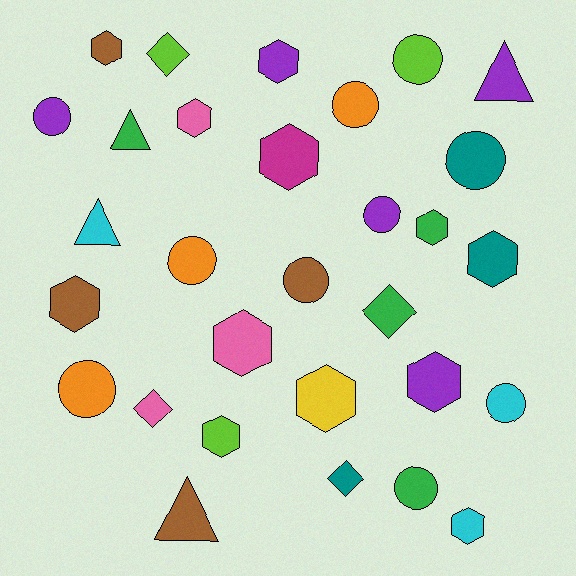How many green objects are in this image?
There are 4 green objects.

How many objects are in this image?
There are 30 objects.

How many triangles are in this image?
There are 4 triangles.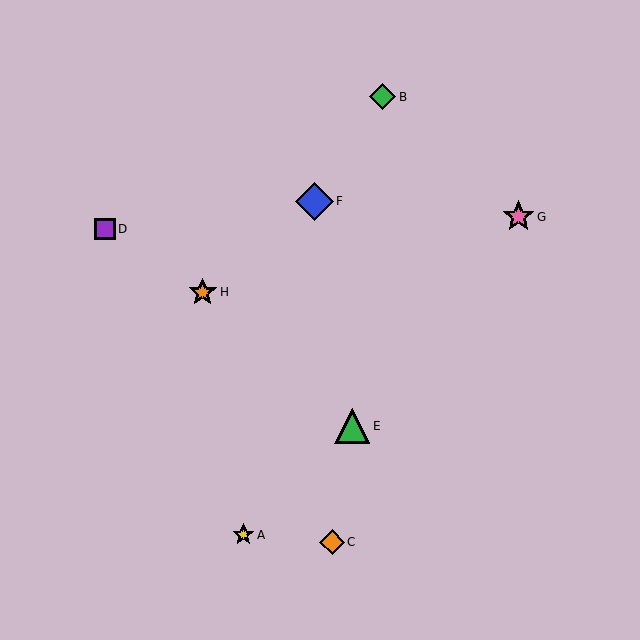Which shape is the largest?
The blue diamond (labeled F) is the largest.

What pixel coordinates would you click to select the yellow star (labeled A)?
Click at (243, 535) to select the yellow star A.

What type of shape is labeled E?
Shape E is a green triangle.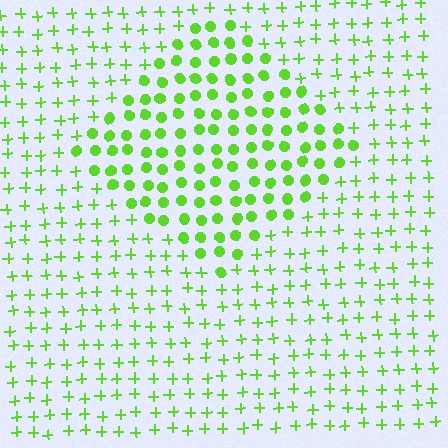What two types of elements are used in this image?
The image uses circles inside the diamond region and plus signs outside it.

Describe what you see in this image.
The image is filled with small lime elements arranged in a uniform grid. A diamond-shaped region contains circles, while the surrounding area contains plus signs. The boundary is defined purely by the change in element shape.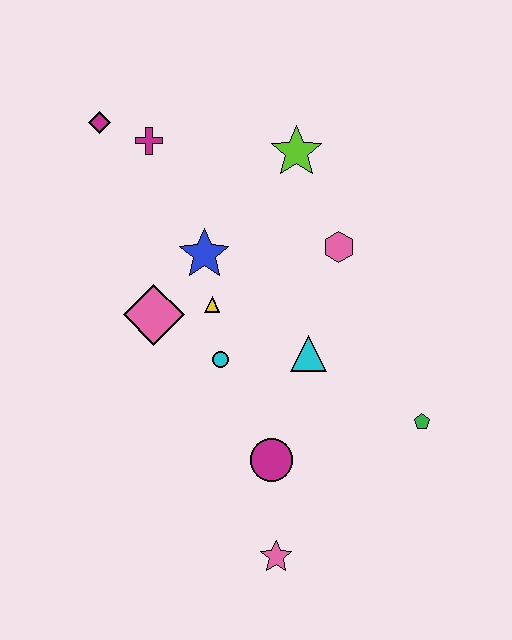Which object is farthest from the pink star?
The magenta diamond is farthest from the pink star.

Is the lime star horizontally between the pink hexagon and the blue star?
Yes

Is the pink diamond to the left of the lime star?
Yes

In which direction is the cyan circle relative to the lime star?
The cyan circle is below the lime star.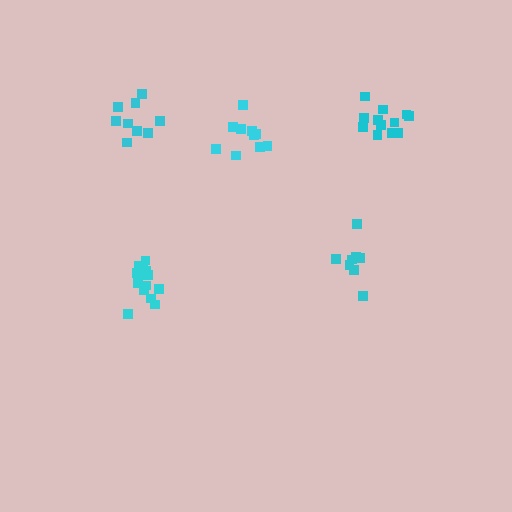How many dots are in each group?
Group 1: 14 dots, Group 2: 8 dots, Group 3: 12 dots, Group 4: 9 dots, Group 5: 10 dots (53 total).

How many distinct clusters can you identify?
There are 5 distinct clusters.